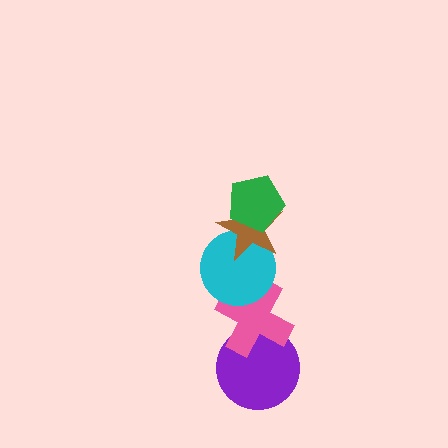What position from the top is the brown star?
The brown star is 2nd from the top.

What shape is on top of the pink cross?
The cyan circle is on top of the pink cross.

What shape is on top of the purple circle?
The pink cross is on top of the purple circle.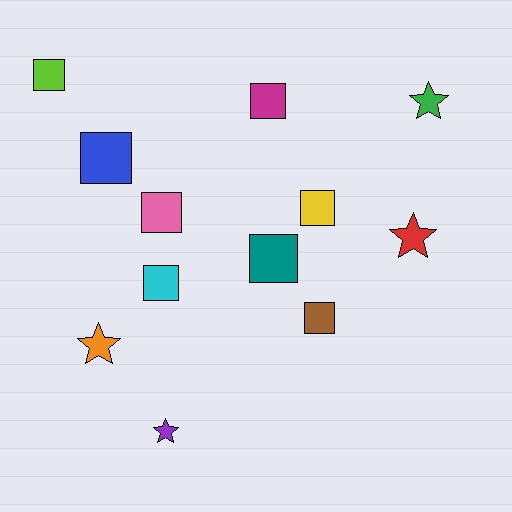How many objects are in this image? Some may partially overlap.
There are 12 objects.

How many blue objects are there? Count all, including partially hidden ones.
There is 1 blue object.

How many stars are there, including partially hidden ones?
There are 4 stars.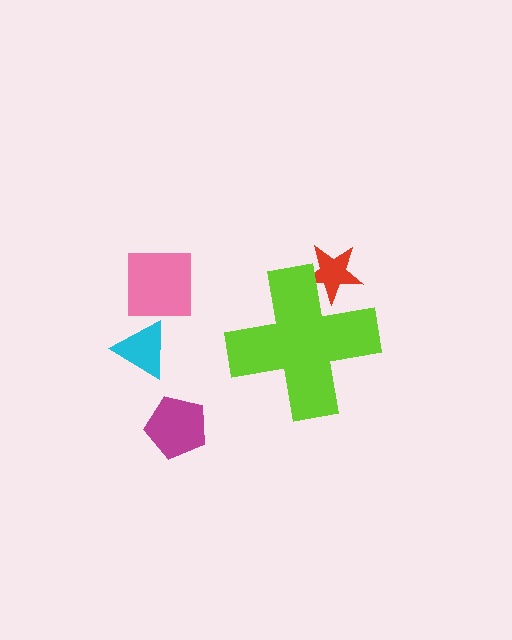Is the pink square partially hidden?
No, the pink square is fully visible.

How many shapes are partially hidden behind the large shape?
1 shape is partially hidden.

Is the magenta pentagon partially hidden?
No, the magenta pentagon is fully visible.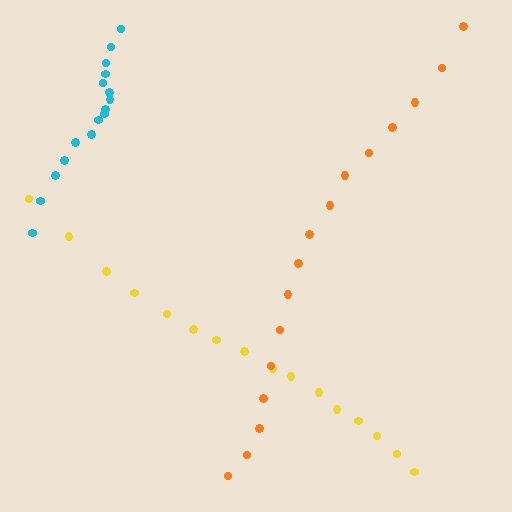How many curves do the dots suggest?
There are 3 distinct paths.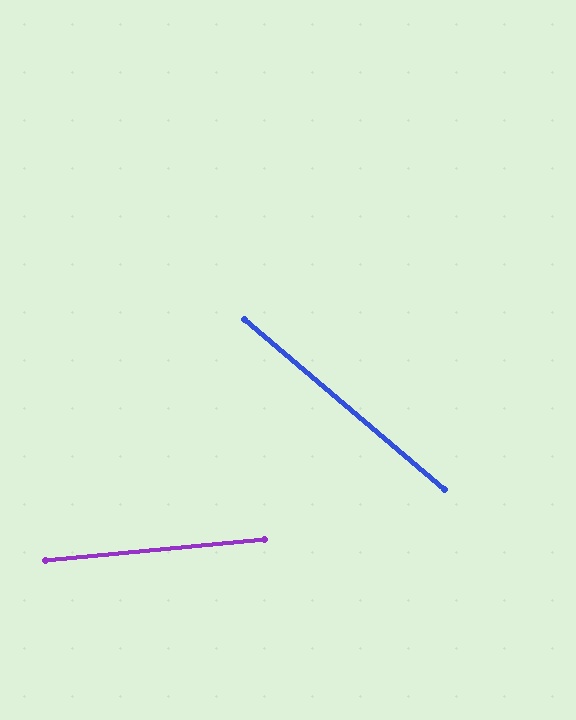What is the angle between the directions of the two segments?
Approximately 46 degrees.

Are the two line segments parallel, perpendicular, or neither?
Neither parallel nor perpendicular — they differ by about 46°.